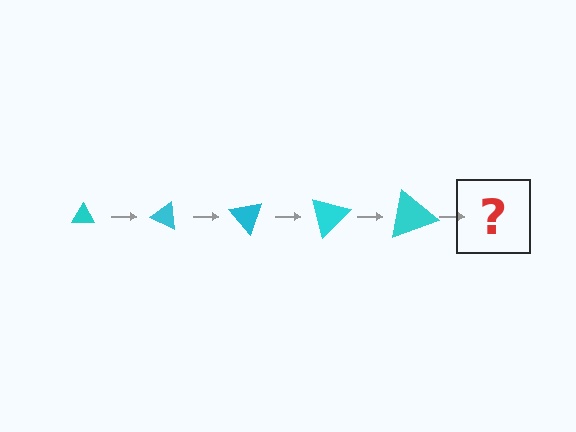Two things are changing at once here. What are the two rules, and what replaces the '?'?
The two rules are that the triangle grows larger each step and it rotates 25 degrees each step. The '?' should be a triangle, larger than the previous one and rotated 125 degrees from the start.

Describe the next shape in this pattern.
It should be a triangle, larger than the previous one and rotated 125 degrees from the start.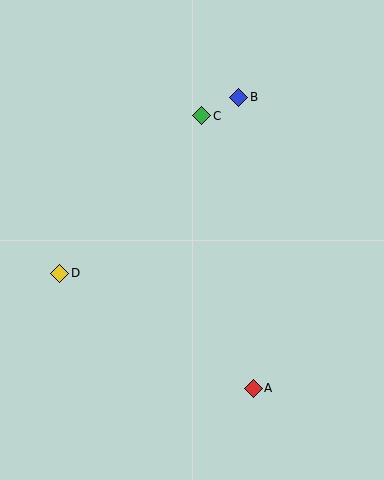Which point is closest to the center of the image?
Point C at (201, 116) is closest to the center.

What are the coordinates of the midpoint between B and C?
The midpoint between B and C is at (220, 107).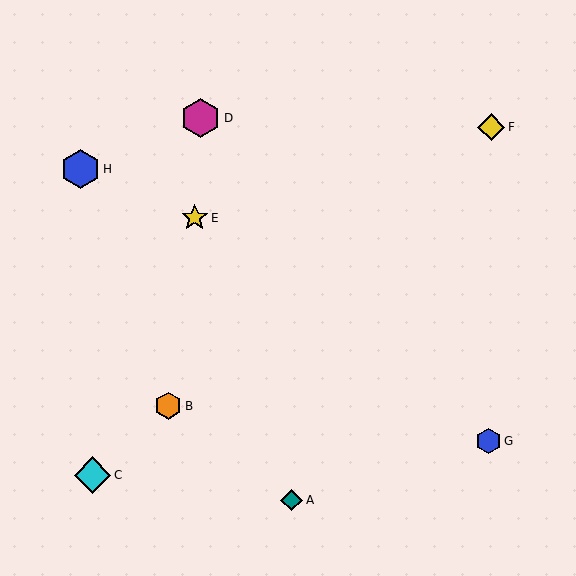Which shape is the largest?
The magenta hexagon (labeled D) is the largest.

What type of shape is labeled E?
Shape E is a yellow star.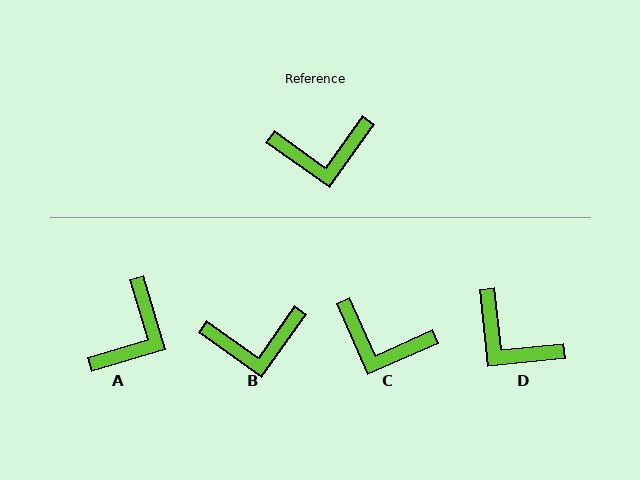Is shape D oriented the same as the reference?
No, it is off by about 49 degrees.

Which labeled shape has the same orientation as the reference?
B.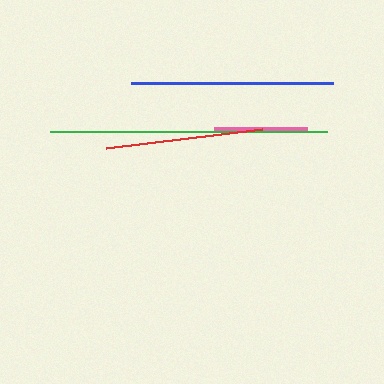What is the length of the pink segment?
The pink segment is approximately 93 pixels long.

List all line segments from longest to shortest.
From longest to shortest: green, blue, red, pink.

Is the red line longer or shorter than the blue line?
The blue line is longer than the red line.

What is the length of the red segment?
The red segment is approximately 157 pixels long.